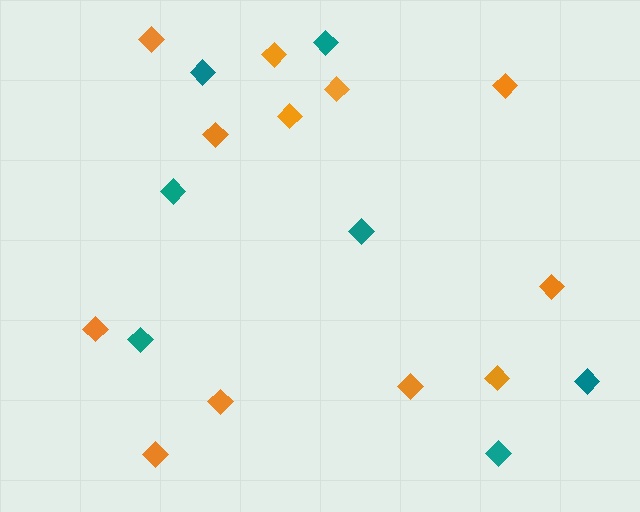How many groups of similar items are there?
There are 2 groups: one group of teal diamonds (7) and one group of orange diamonds (12).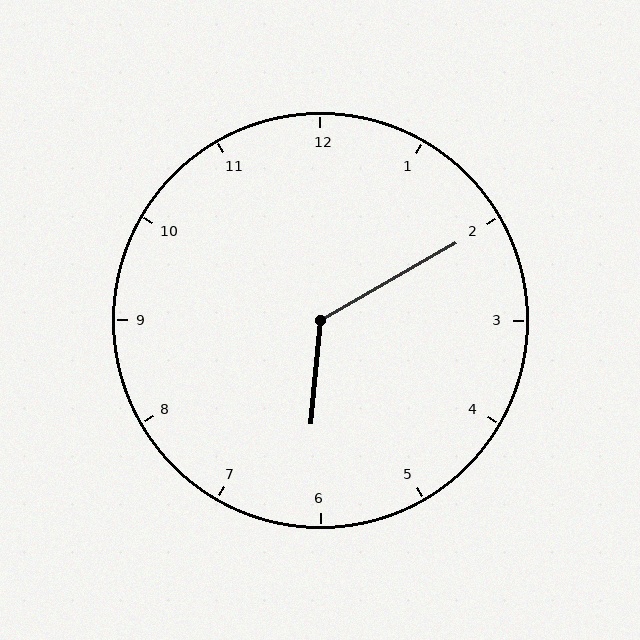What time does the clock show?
6:10.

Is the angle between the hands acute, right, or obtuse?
It is obtuse.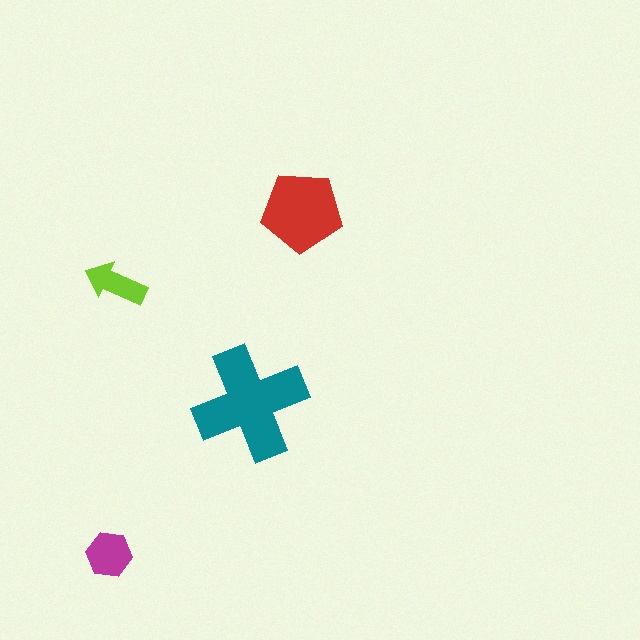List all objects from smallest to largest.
The lime arrow, the magenta hexagon, the red pentagon, the teal cross.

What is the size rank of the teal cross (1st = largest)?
1st.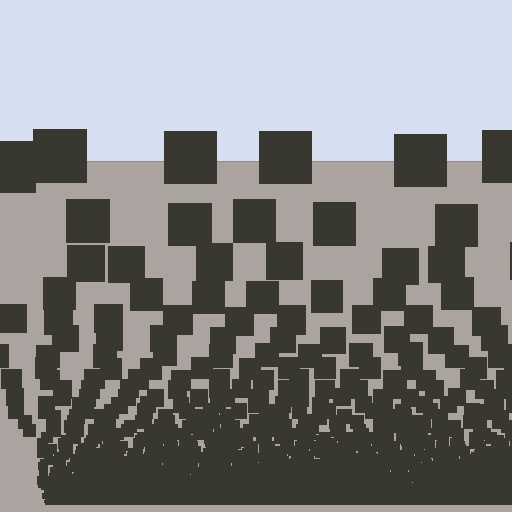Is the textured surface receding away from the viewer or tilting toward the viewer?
The surface appears to tilt toward the viewer. Texture elements get larger and sparser toward the top.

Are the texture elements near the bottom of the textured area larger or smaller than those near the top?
Smaller. The gradient is inverted — elements near the bottom are smaller and denser.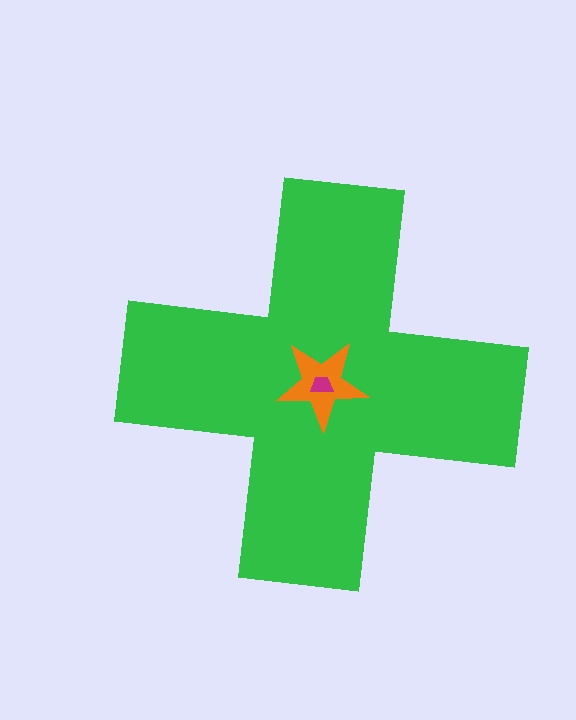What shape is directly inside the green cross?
The orange star.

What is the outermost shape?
The green cross.